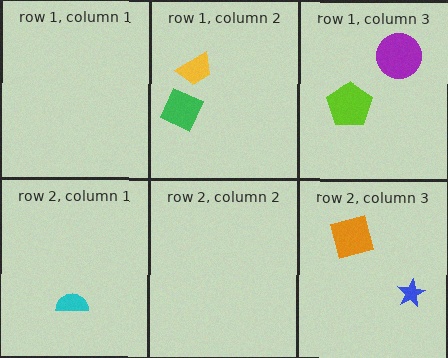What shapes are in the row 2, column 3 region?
The blue star, the orange diamond.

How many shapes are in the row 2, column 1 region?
1.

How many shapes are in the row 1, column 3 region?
2.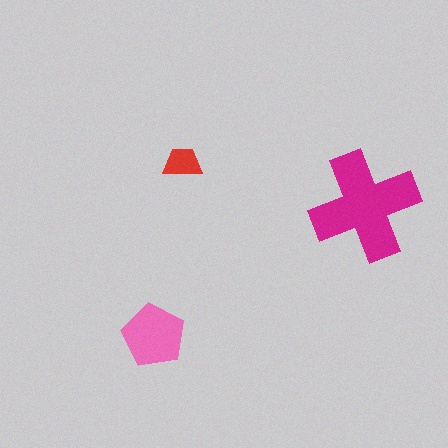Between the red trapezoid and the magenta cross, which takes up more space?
The magenta cross.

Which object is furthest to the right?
The magenta cross is rightmost.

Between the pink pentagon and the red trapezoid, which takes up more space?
The pink pentagon.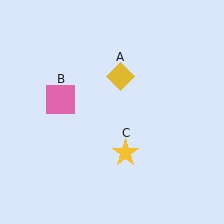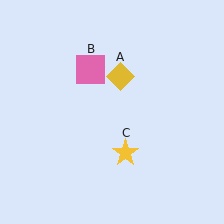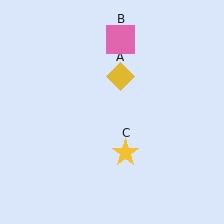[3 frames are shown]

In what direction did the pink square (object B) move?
The pink square (object B) moved up and to the right.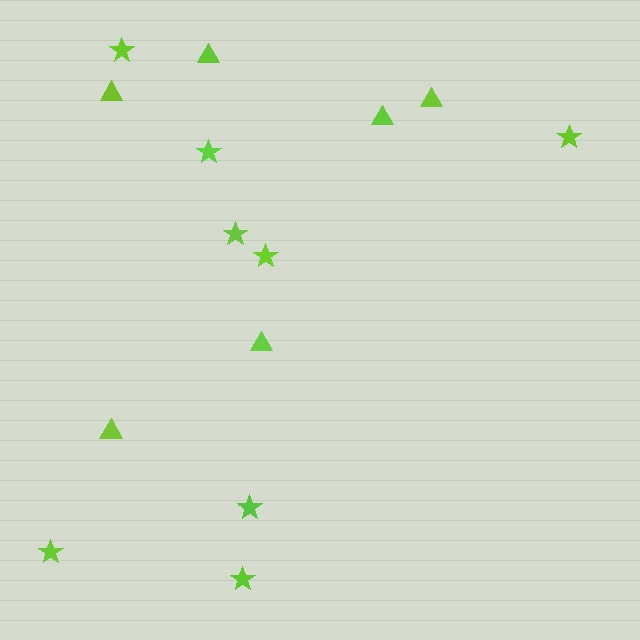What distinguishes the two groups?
There are 2 groups: one group of stars (8) and one group of triangles (6).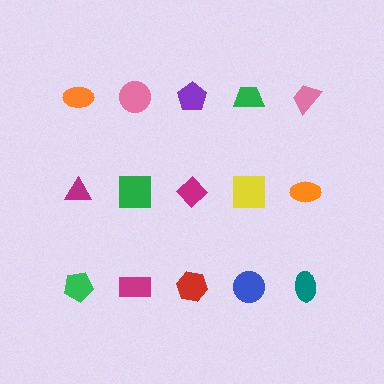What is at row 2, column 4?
A yellow square.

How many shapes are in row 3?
5 shapes.